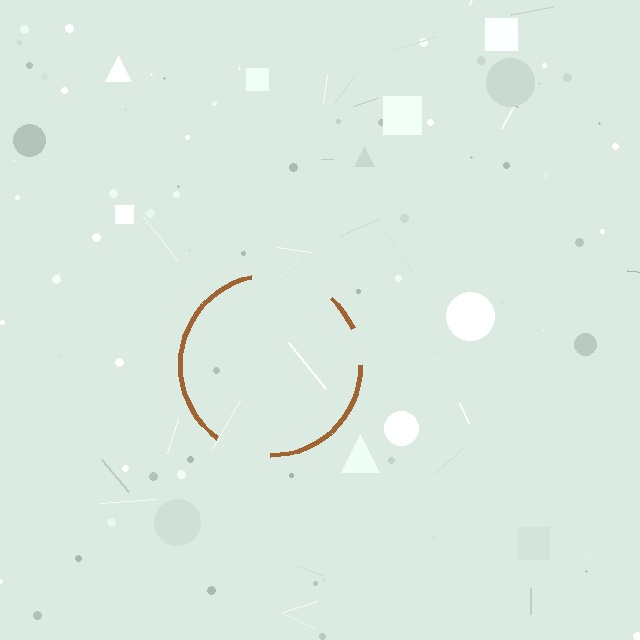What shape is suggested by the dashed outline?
The dashed outline suggests a circle.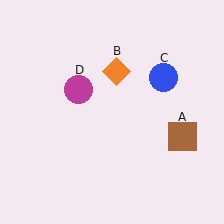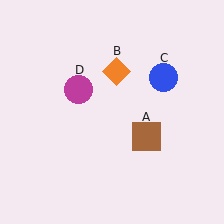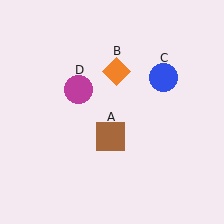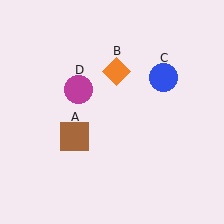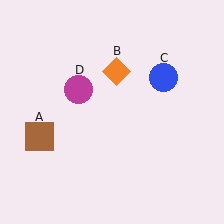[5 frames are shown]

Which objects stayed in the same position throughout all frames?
Orange diamond (object B) and blue circle (object C) and magenta circle (object D) remained stationary.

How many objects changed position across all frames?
1 object changed position: brown square (object A).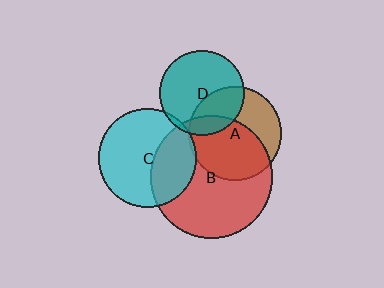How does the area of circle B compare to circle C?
Approximately 1.5 times.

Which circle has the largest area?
Circle B (red).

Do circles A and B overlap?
Yes.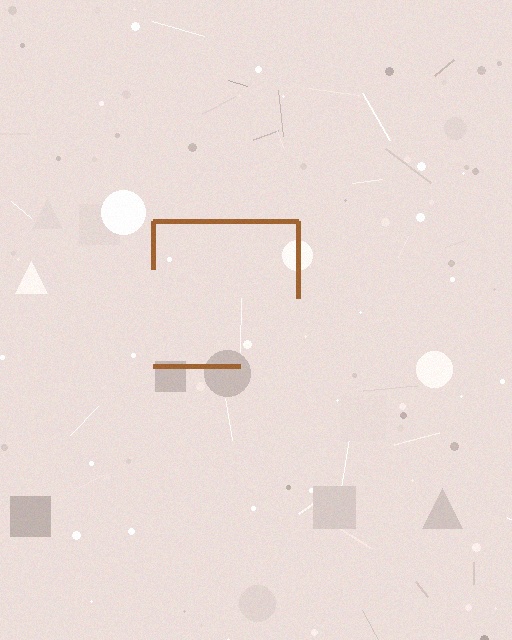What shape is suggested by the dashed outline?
The dashed outline suggests a square.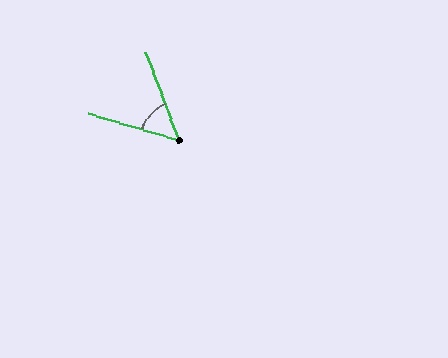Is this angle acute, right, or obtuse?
It is acute.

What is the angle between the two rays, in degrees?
Approximately 53 degrees.